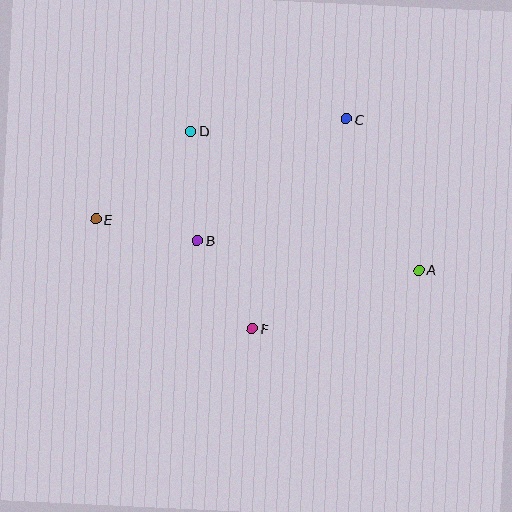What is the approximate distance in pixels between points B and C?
The distance between B and C is approximately 192 pixels.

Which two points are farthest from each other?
Points A and E are farthest from each other.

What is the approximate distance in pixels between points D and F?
The distance between D and F is approximately 207 pixels.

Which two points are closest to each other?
Points B and E are closest to each other.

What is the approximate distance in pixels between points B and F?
The distance between B and F is approximately 104 pixels.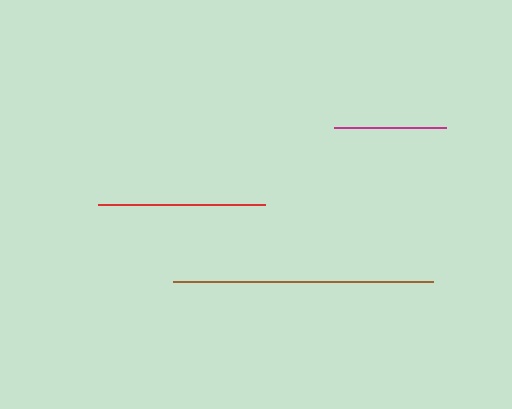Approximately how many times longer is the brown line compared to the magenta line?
The brown line is approximately 2.3 times the length of the magenta line.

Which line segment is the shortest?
The magenta line is the shortest at approximately 112 pixels.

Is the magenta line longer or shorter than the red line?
The red line is longer than the magenta line.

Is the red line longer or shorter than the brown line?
The brown line is longer than the red line.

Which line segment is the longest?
The brown line is the longest at approximately 260 pixels.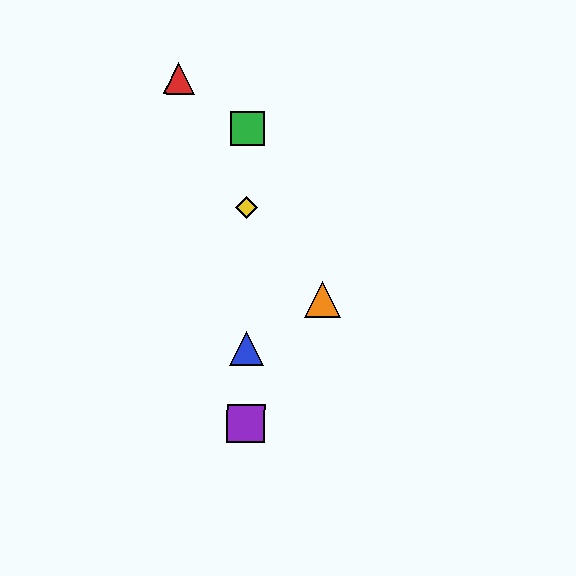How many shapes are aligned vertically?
4 shapes (the blue triangle, the green square, the yellow diamond, the purple square) are aligned vertically.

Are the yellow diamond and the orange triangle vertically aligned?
No, the yellow diamond is at x≈247 and the orange triangle is at x≈323.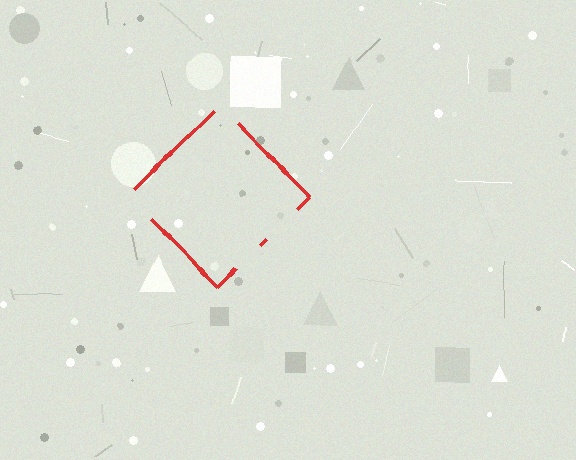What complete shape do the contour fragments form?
The contour fragments form a diamond.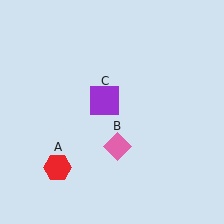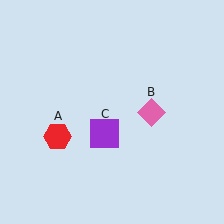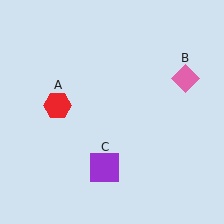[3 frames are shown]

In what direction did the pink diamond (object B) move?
The pink diamond (object B) moved up and to the right.